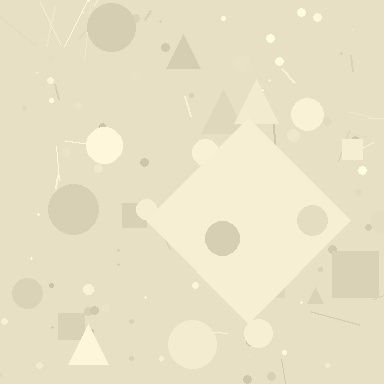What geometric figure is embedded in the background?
A diamond is embedded in the background.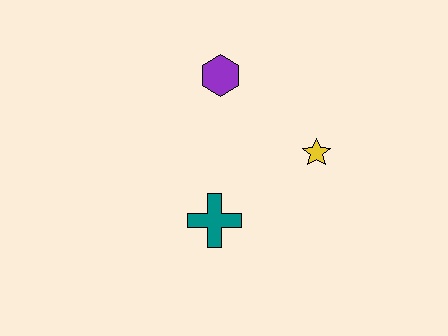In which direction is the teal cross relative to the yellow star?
The teal cross is to the left of the yellow star.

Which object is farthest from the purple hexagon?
The teal cross is farthest from the purple hexagon.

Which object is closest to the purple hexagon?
The yellow star is closest to the purple hexagon.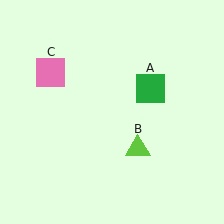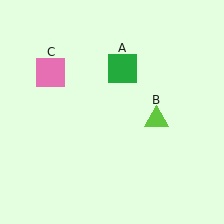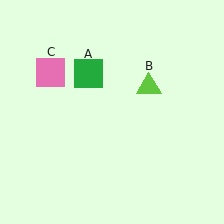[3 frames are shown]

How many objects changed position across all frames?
2 objects changed position: green square (object A), lime triangle (object B).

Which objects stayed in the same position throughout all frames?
Pink square (object C) remained stationary.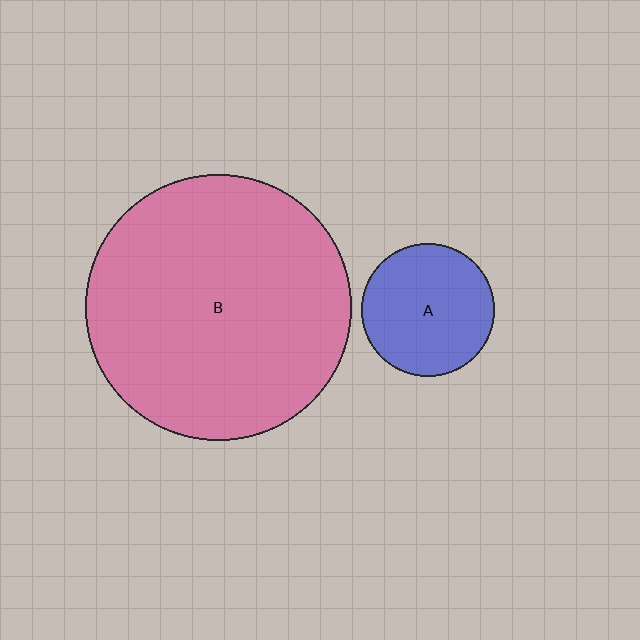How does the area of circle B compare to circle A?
Approximately 4.0 times.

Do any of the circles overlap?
No, none of the circles overlap.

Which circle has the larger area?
Circle B (pink).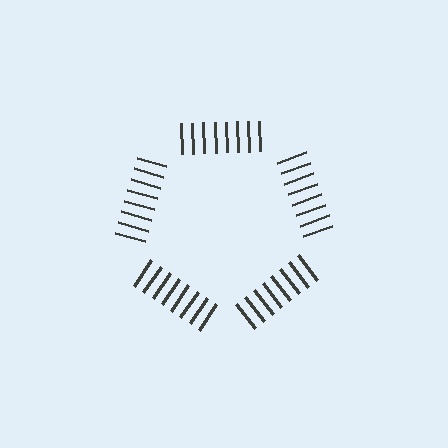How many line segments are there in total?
40 — 8 along each of the 5 edges.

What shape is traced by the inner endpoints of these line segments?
An illusory pentagon — the line segments terminate on its edges but no continuous stroke is drawn.